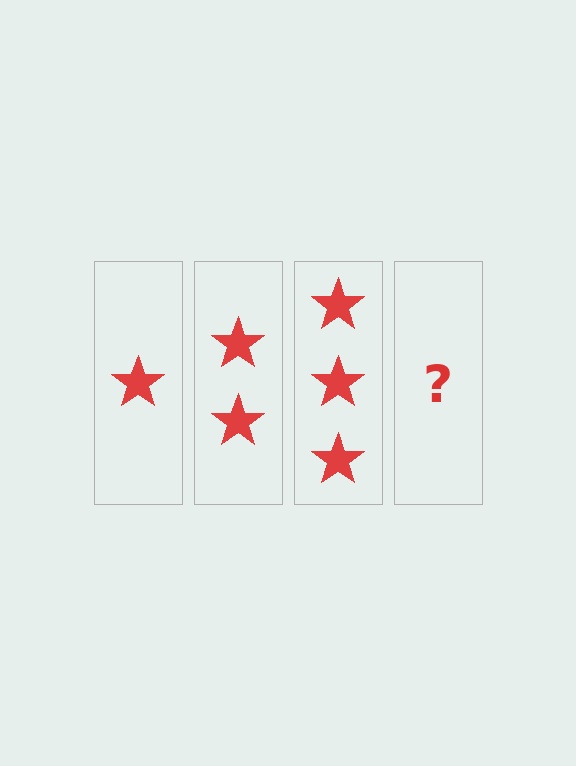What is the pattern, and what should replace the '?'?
The pattern is that each step adds one more star. The '?' should be 4 stars.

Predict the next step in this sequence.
The next step is 4 stars.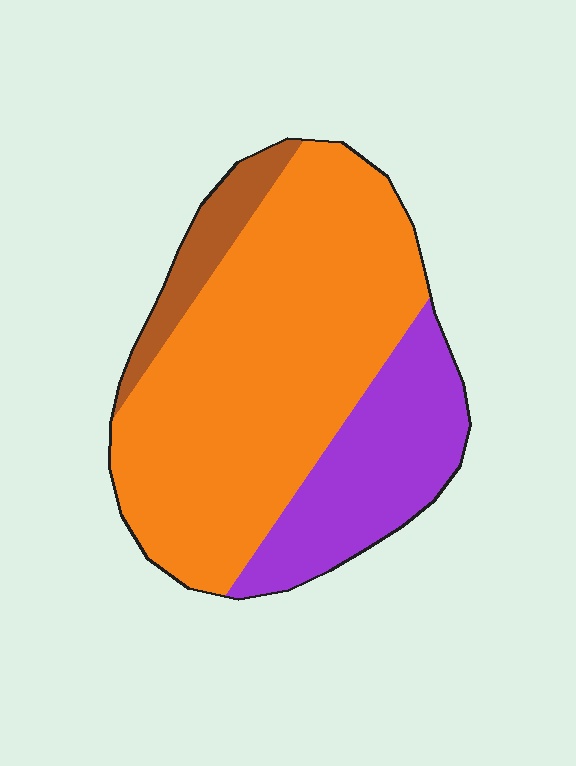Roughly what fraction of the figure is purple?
Purple takes up about one quarter (1/4) of the figure.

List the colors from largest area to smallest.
From largest to smallest: orange, purple, brown.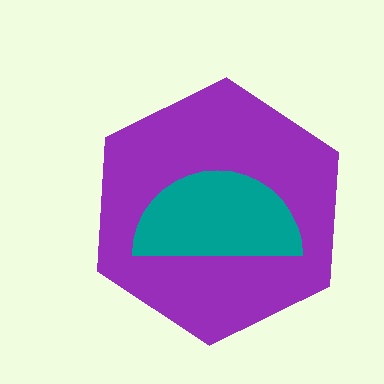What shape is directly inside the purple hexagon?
The teal semicircle.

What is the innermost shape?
The teal semicircle.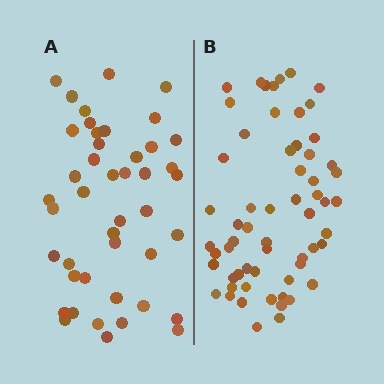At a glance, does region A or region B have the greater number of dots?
Region B (the right region) has more dots.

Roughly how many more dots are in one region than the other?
Region B has approximately 15 more dots than region A.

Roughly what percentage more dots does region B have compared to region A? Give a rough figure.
About 35% more.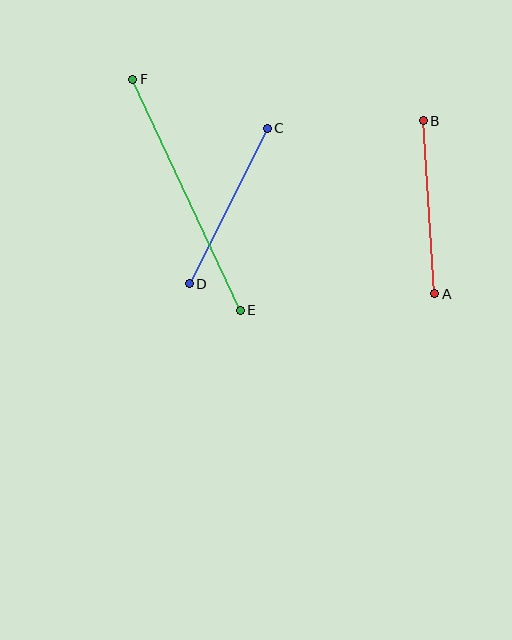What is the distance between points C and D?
The distance is approximately 174 pixels.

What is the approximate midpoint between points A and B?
The midpoint is at approximately (429, 207) pixels.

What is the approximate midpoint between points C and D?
The midpoint is at approximately (228, 206) pixels.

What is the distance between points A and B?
The distance is approximately 173 pixels.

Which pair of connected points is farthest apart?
Points E and F are farthest apart.